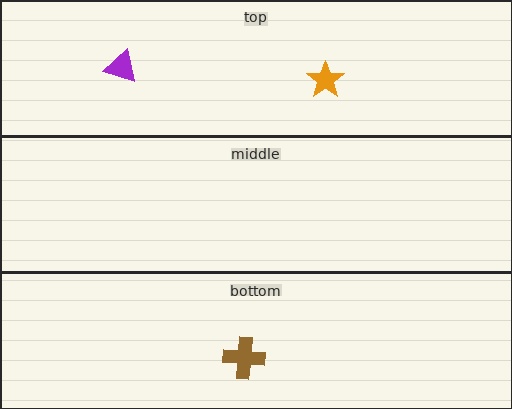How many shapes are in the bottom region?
1.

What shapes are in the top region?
The purple triangle, the orange star.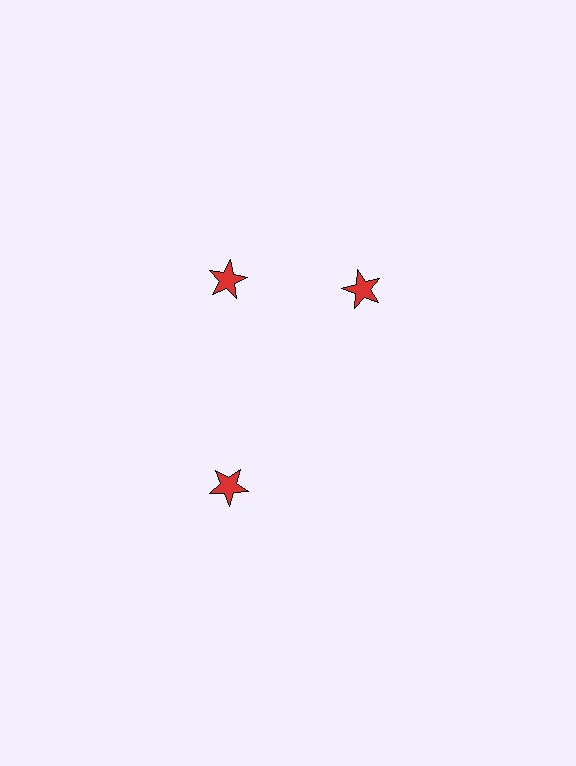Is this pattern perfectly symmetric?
No. The 3 red stars are arranged in a ring, but one element near the 3 o'clock position is rotated out of alignment along the ring, breaking the 3-fold rotational symmetry.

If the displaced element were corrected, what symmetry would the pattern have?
It would have 3-fold rotational symmetry — the pattern would map onto itself every 120 degrees.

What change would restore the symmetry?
The symmetry would be restored by rotating it back into even spacing with its neighbors so that all 3 stars sit at equal angles and equal distance from the center.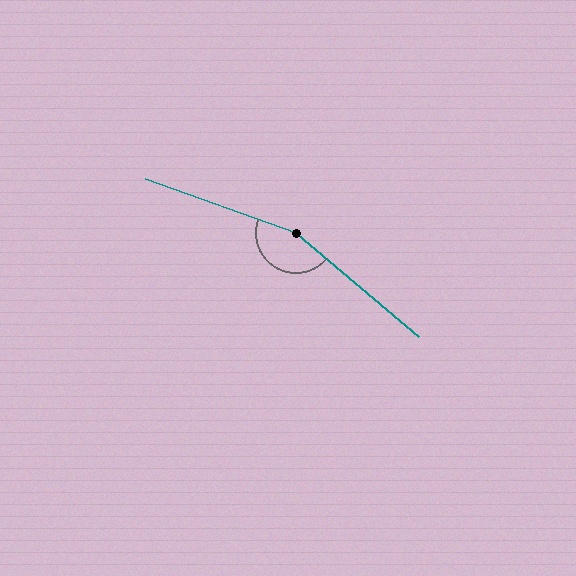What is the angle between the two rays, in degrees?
Approximately 159 degrees.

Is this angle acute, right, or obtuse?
It is obtuse.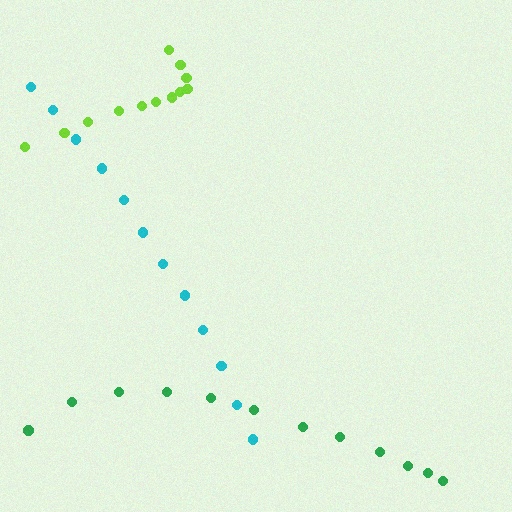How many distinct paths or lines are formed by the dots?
There are 3 distinct paths.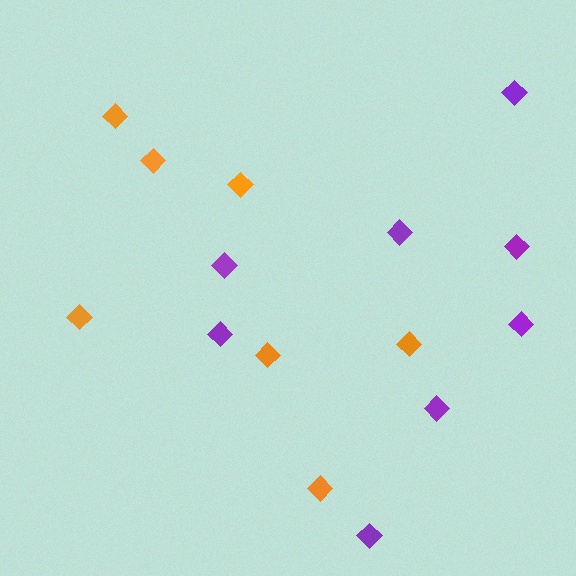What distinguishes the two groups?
There are 2 groups: one group of purple diamonds (8) and one group of orange diamonds (7).